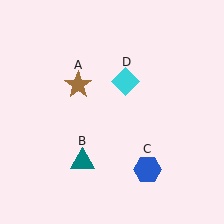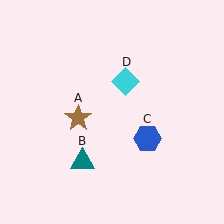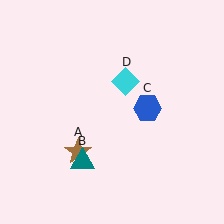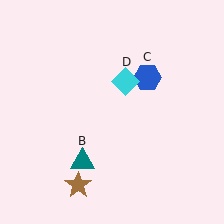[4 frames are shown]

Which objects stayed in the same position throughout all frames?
Teal triangle (object B) and cyan diamond (object D) remained stationary.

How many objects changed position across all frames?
2 objects changed position: brown star (object A), blue hexagon (object C).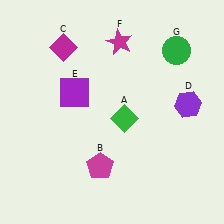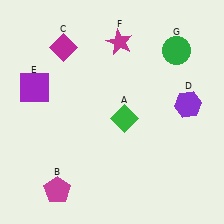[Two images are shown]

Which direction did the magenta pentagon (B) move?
The magenta pentagon (B) moved left.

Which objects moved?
The objects that moved are: the magenta pentagon (B), the purple square (E).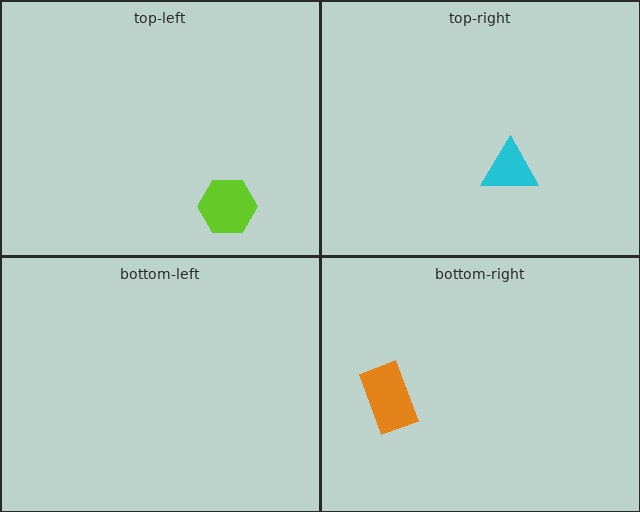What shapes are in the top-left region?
The lime hexagon.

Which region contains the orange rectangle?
The bottom-right region.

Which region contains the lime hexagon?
The top-left region.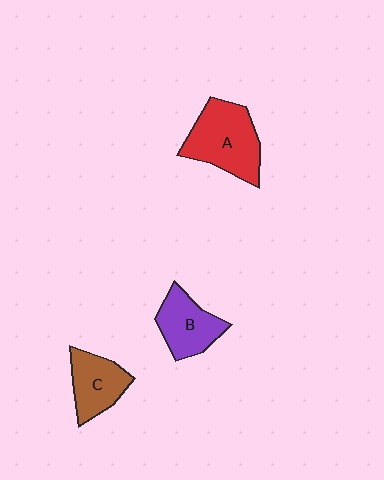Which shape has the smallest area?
Shape C (brown).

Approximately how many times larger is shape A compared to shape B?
Approximately 1.4 times.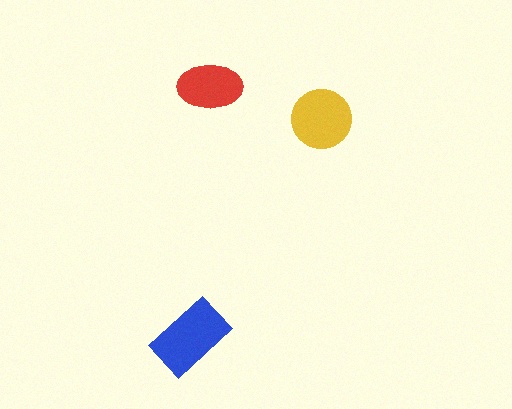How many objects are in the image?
There are 3 objects in the image.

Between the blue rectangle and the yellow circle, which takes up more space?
The blue rectangle.